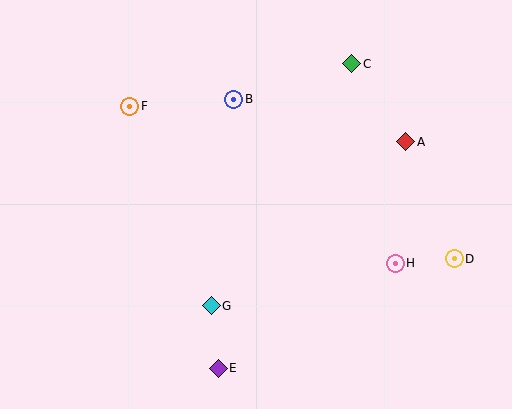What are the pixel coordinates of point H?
Point H is at (395, 263).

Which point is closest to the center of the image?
Point B at (234, 99) is closest to the center.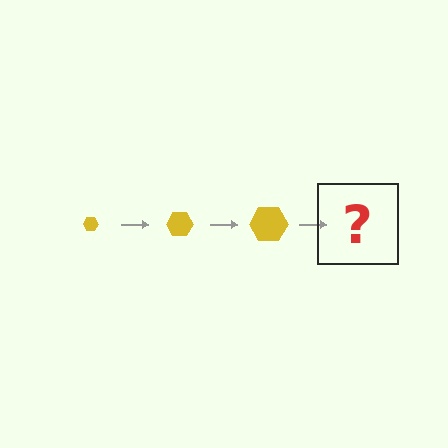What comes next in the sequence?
The next element should be a yellow hexagon, larger than the previous one.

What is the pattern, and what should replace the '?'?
The pattern is that the hexagon gets progressively larger each step. The '?' should be a yellow hexagon, larger than the previous one.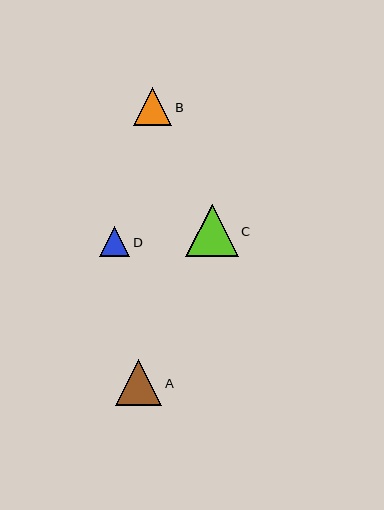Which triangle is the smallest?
Triangle D is the smallest with a size of approximately 30 pixels.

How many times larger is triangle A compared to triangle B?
Triangle A is approximately 1.2 times the size of triangle B.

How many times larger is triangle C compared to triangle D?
Triangle C is approximately 1.7 times the size of triangle D.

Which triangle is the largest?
Triangle C is the largest with a size of approximately 52 pixels.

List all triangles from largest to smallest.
From largest to smallest: C, A, B, D.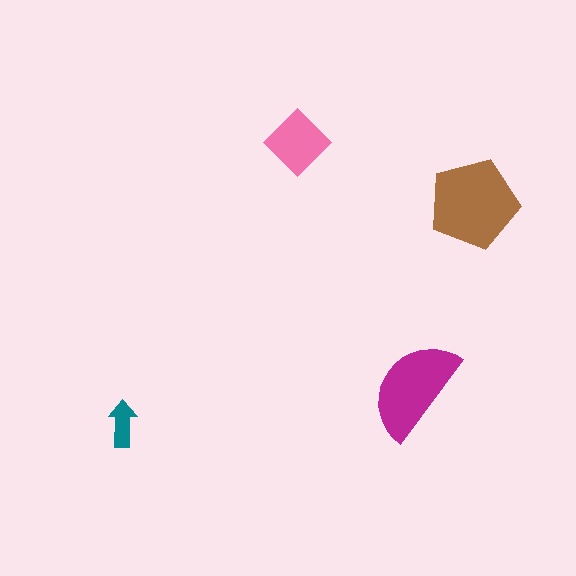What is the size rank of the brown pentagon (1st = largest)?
1st.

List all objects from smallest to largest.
The teal arrow, the pink diamond, the magenta semicircle, the brown pentagon.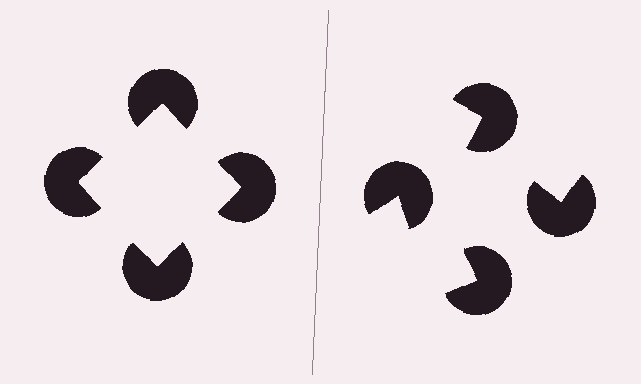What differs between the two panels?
The pac-man discs are positioned identically on both sides; only the wedge orientations differ. On the left they align to a square; on the right they are misaligned.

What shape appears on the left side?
An illusory square.